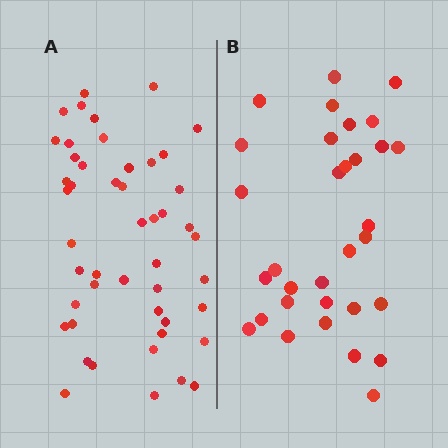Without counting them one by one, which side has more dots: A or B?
Region A (the left region) has more dots.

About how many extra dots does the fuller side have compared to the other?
Region A has approximately 15 more dots than region B.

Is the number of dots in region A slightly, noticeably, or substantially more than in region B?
Region A has substantially more. The ratio is roughly 1.5 to 1.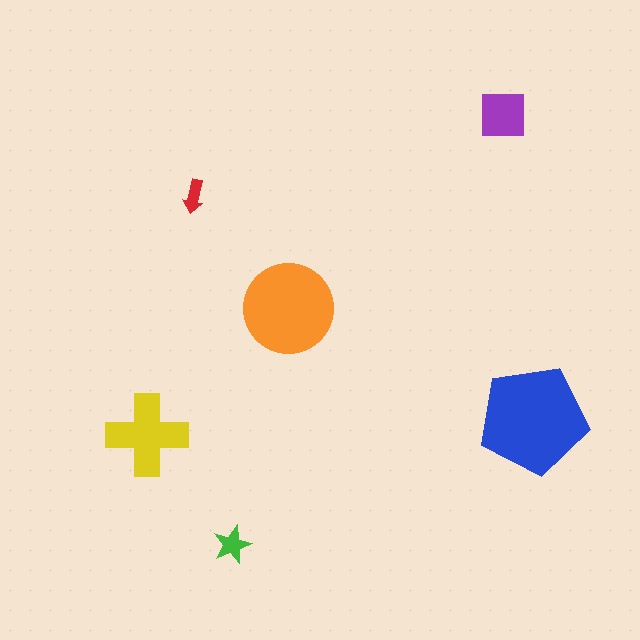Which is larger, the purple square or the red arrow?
The purple square.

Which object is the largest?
The blue pentagon.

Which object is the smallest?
The red arrow.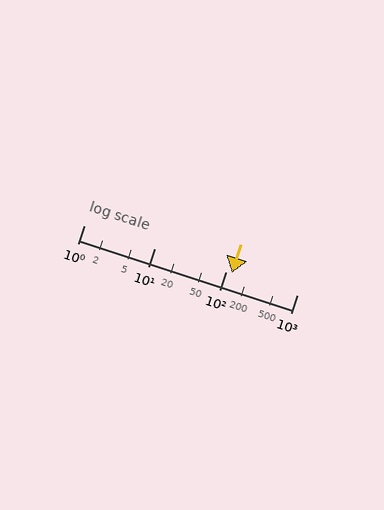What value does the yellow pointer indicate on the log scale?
The pointer indicates approximately 120.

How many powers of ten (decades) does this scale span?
The scale spans 3 decades, from 1 to 1000.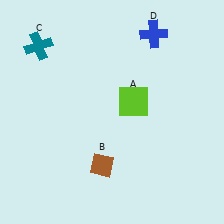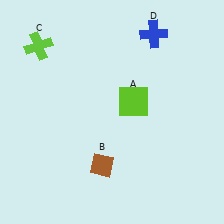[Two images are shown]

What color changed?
The cross (C) changed from teal in Image 1 to lime in Image 2.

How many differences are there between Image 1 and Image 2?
There is 1 difference between the two images.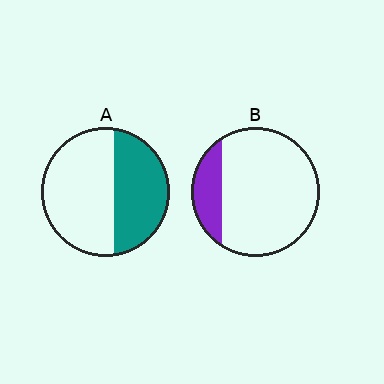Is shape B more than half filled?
No.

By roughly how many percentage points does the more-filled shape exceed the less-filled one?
By roughly 25 percentage points (A over B).